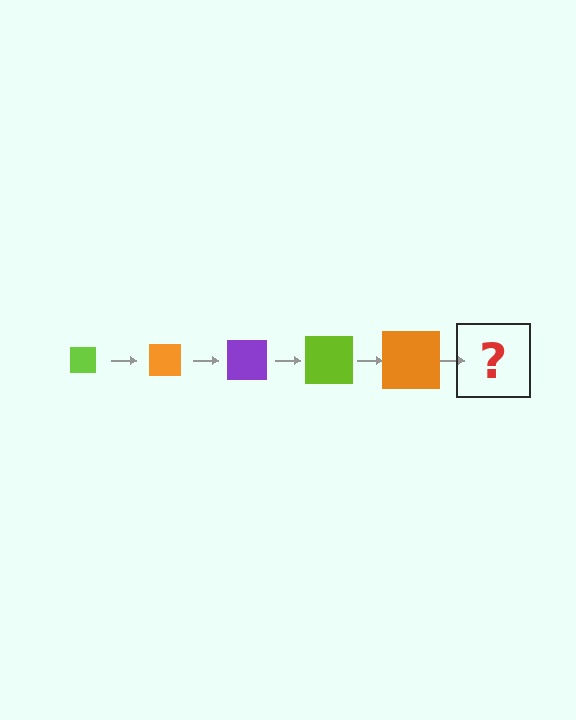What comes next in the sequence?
The next element should be a purple square, larger than the previous one.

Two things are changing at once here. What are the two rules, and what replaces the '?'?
The two rules are that the square grows larger each step and the color cycles through lime, orange, and purple. The '?' should be a purple square, larger than the previous one.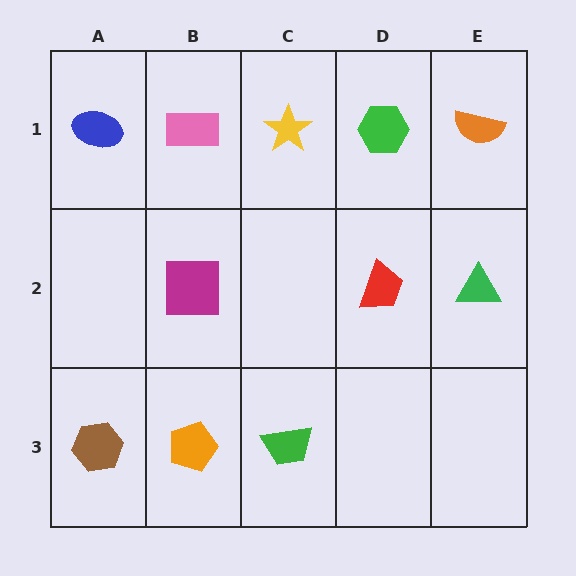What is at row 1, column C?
A yellow star.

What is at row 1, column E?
An orange semicircle.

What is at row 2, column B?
A magenta square.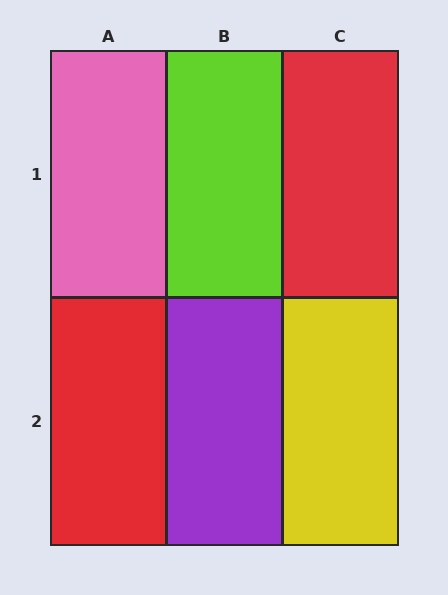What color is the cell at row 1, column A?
Pink.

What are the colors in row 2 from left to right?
Red, purple, yellow.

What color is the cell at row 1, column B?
Lime.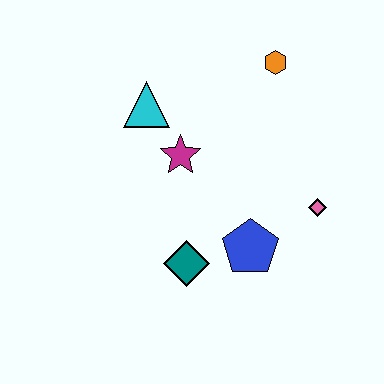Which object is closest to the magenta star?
The cyan triangle is closest to the magenta star.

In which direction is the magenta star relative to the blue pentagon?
The magenta star is above the blue pentagon.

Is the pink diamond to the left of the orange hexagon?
No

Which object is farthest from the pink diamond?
The cyan triangle is farthest from the pink diamond.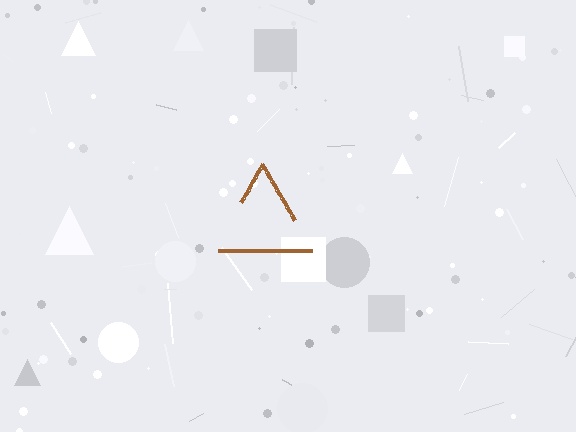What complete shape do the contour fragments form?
The contour fragments form a triangle.